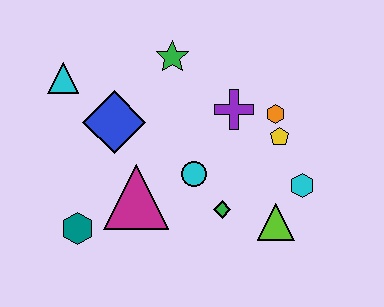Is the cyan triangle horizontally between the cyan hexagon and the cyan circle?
No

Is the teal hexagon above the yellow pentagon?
No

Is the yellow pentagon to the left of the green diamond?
No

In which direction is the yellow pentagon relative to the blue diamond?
The yellow pentagon is to the right of the blue diamond.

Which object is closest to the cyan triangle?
The blue diamond is closest to the cyan triangle.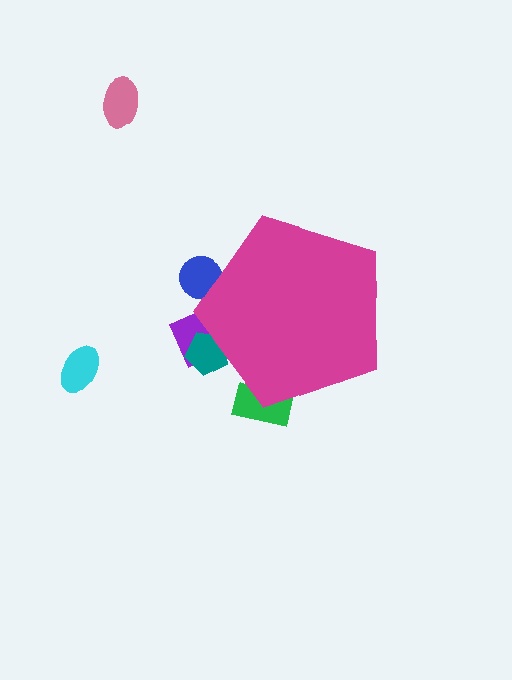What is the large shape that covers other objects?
A magenta pentagon.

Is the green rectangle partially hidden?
Yes, the green rectangle is partially hidden behind the magenta pentagon.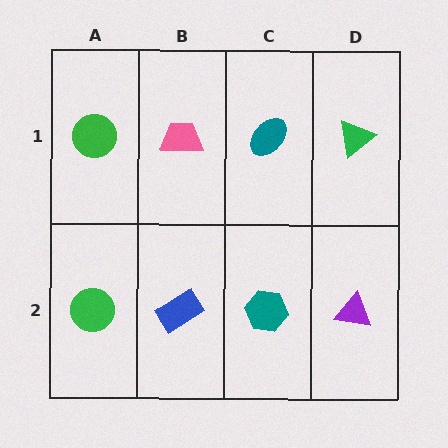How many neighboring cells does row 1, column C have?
3.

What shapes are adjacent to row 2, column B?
A pink trapezoid (row 1, column B), a green circle (row 2, column A), a teal hexagon (row 2, column C).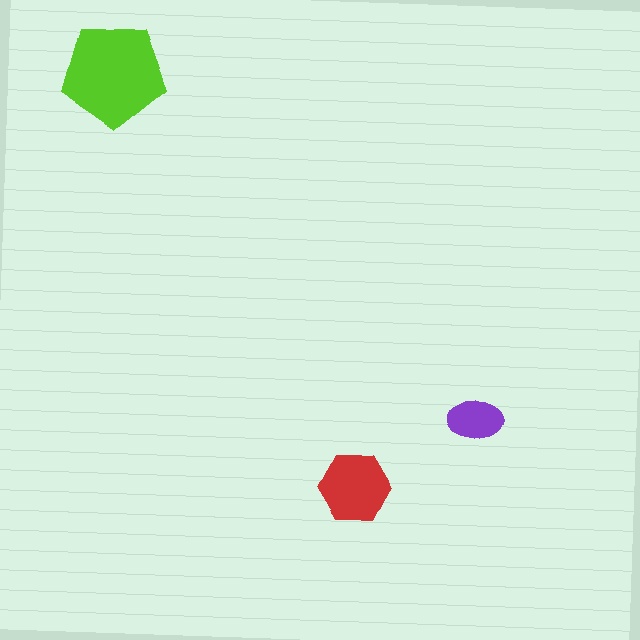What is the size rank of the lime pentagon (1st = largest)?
1st.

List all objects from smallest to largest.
The purple ellipse, the red hexagon, the lime pentagon.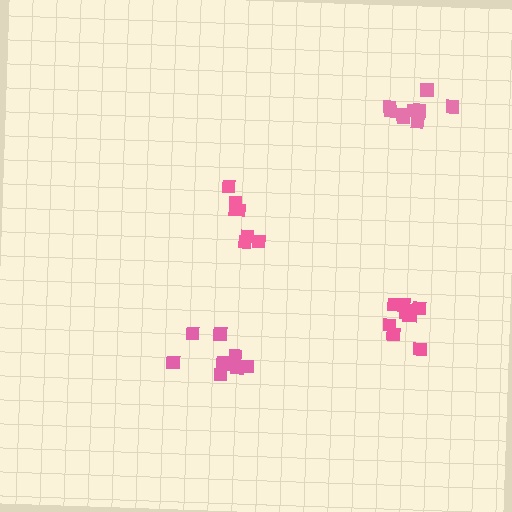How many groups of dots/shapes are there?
There are 4 groups.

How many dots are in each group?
Group 1: 7 dots, Group 2: 9 dots, Group 3: 10 dots, Group 4: 10 dots (36 total).